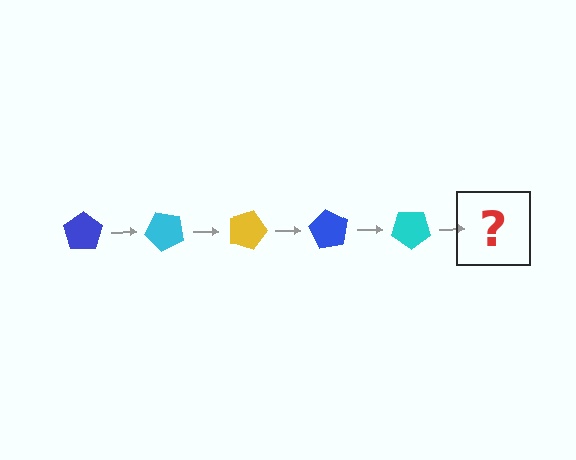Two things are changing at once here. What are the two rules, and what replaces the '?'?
The two rules are that it rotates 45 degrees each step and the color cycles through blue, cyan, and yellow. The '?' should be a yellow pentagon, rotated 225 degrees from the start.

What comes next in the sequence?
The next element should be a yellow pentagon, rotated 225 degrees from the start.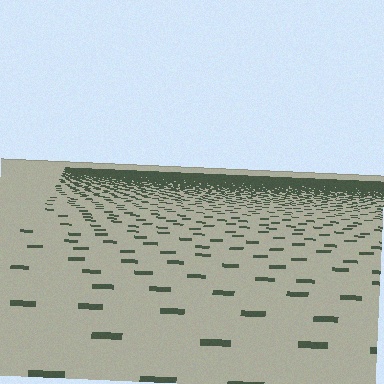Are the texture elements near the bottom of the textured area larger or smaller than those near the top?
Larger. Near the bottom, elements are closer to the viewer and appear at a bigger on-screen size.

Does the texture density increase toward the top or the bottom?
Density increases toward the top.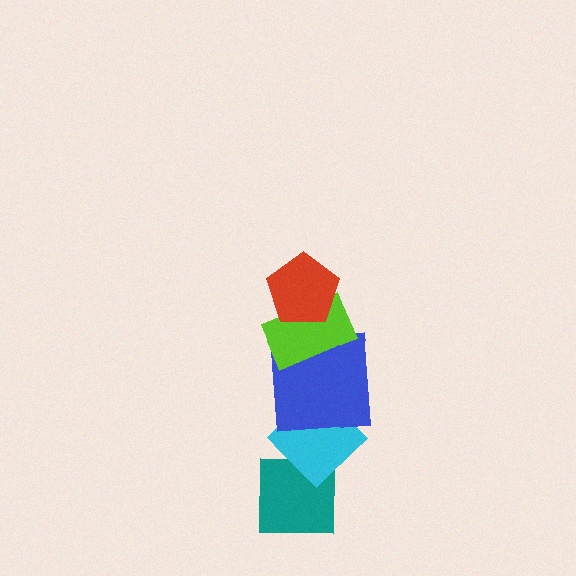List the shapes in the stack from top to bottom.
From top to bottom: the red pentagon, the lime rectangle, the blue square, the cyan diamond, the teal square.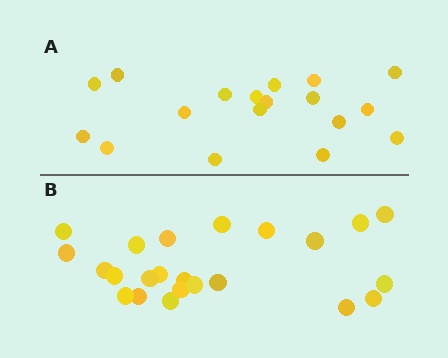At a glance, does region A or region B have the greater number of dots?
Region B (the bottom region) has more dots.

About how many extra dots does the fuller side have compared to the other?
Region B has about 5 more dots than region A.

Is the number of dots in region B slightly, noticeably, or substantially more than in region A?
Region B has noticeably more, but not dramatically so. The ratio is roughly 1.3 to 1.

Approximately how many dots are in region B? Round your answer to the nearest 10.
About 20 dots. (The exact count is 23, which rounds to 20.)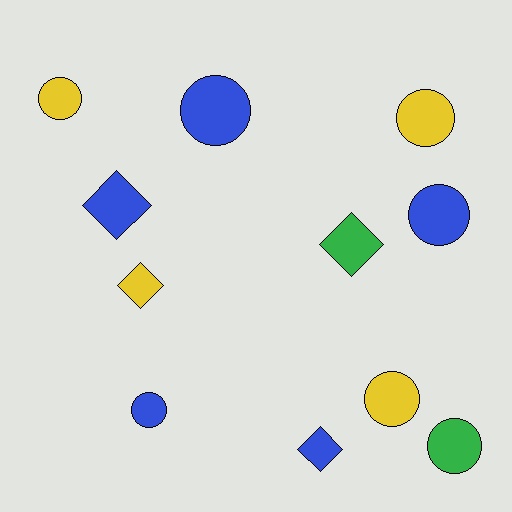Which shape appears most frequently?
Circle, with 7 objects.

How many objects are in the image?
There are 11 objects.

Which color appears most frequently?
Blue, with 5 objects.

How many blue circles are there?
There are 3 blue circles.